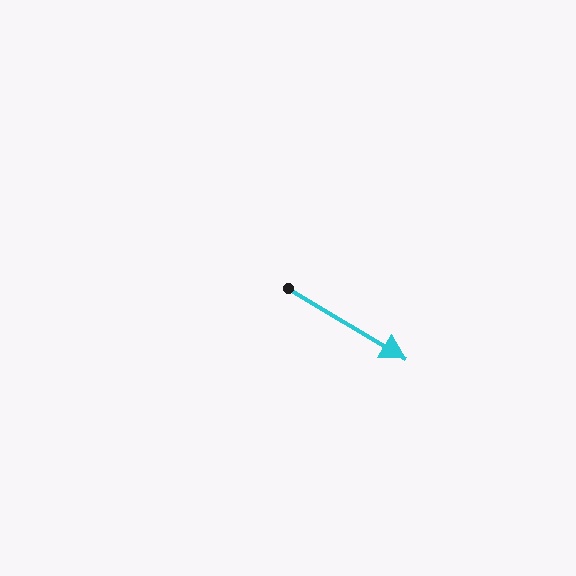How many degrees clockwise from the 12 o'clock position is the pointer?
Approximately 121 degrees.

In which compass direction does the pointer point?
Southeast.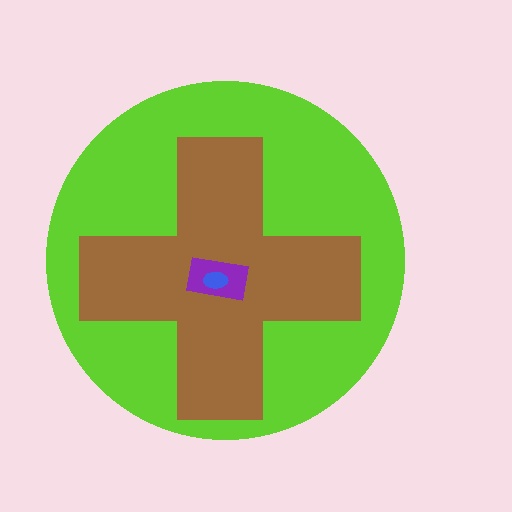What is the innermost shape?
The blue ellipse.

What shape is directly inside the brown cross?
The purple rectangle.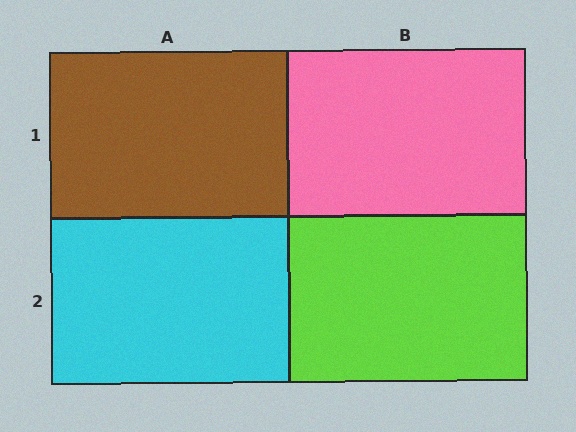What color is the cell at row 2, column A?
Cyan.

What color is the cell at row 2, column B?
Lime.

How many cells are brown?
1 cell is brown.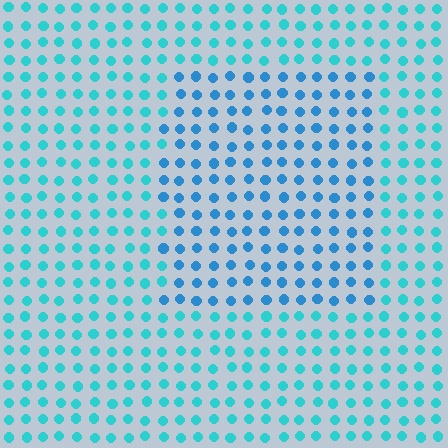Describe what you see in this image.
The image is filled with small cyan elements in a uniform arrangement. A rectangle-shaped region is visible where the elements are tinted to a slightly different hue, forming a subtle color boundary.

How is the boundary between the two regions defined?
The boundary is defined purely by a slight shift in hue (about 25 degrees). Spacing, size, and orientation are identical on both sides.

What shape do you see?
I see a rectangle.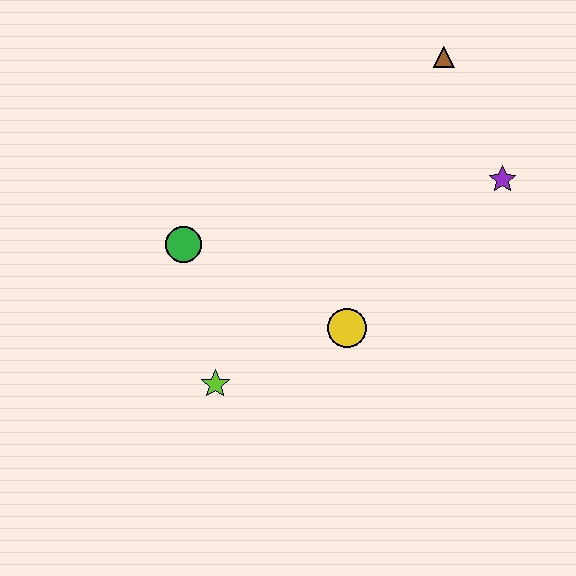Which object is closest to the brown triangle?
The purple star is closest to the brown triangle.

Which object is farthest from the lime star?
The brown triangle is farthest from the lime star.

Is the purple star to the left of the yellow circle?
No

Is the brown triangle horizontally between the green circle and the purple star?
Yes